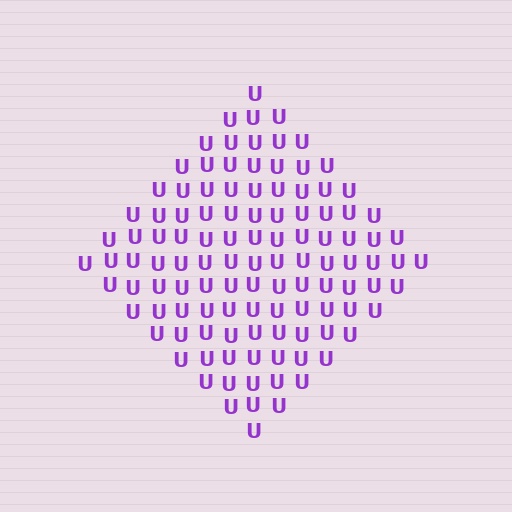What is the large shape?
The large shape is a diamond.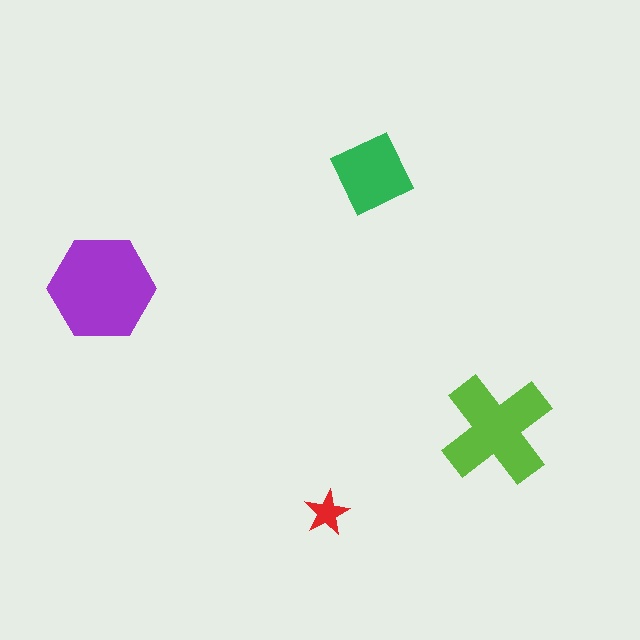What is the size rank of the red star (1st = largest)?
4th.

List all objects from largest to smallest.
The purple hexagon, the lime cross, the green square, the red star.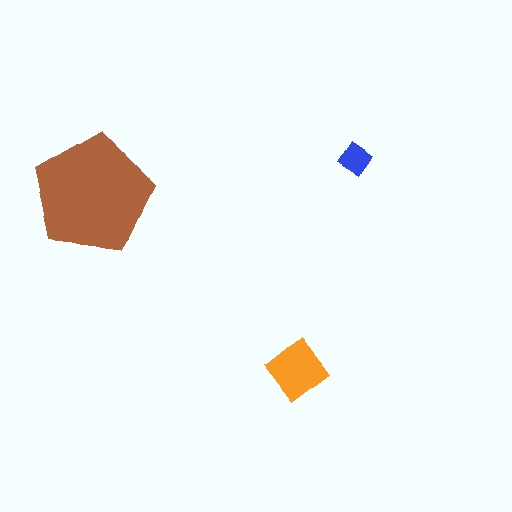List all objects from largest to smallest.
The brown pentagon, the orange diamond, the blue diamond.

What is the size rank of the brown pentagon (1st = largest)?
1st.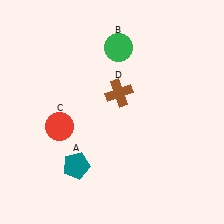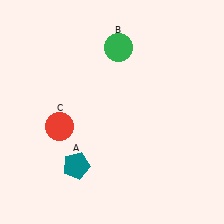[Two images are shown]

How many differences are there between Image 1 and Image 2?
There is 1 difference between the two images.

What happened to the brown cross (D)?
The brown cross (D) was removed in Image 2. It was in the top-right area of Image 1.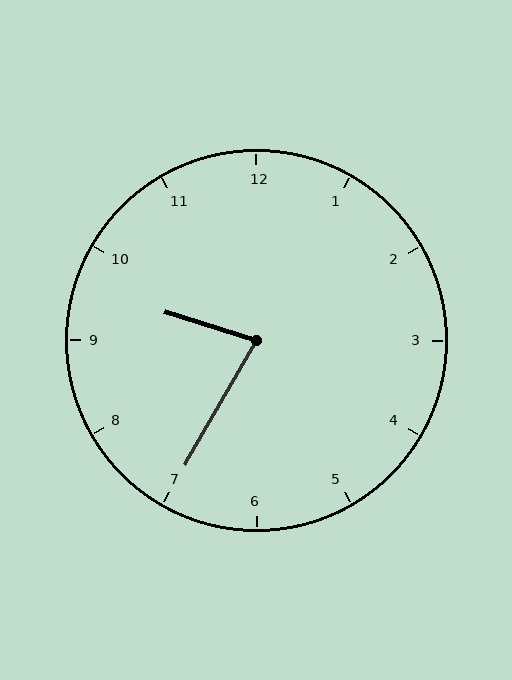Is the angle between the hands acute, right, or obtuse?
It is acute.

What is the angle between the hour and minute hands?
Approximately 78 degrees.